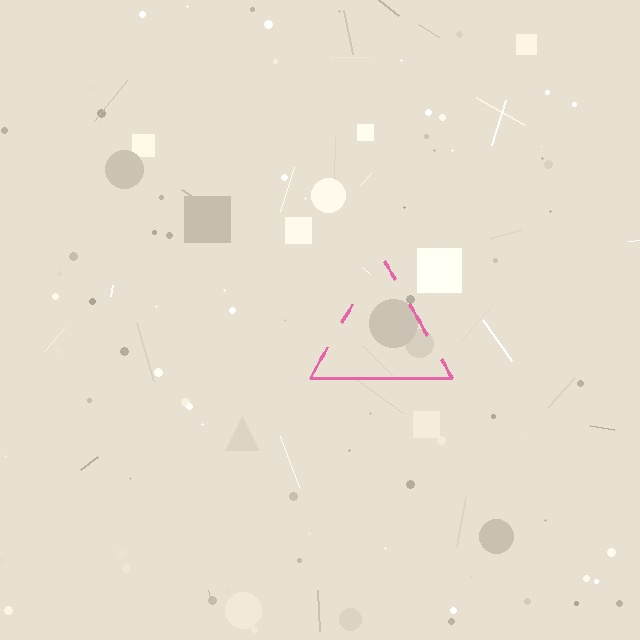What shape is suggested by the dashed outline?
The dashed outline suggests a triangle.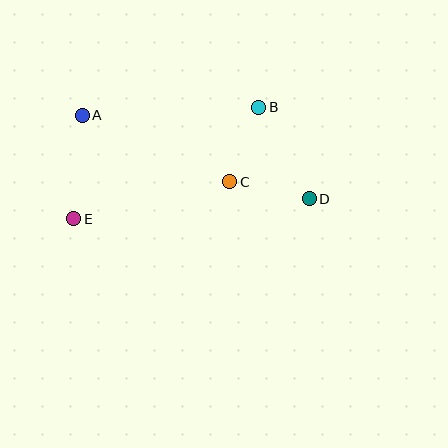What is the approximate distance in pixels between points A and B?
The distance between A and B is approximately 177 pixels.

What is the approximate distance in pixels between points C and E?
The distance between C and E is approximately 160 pixels.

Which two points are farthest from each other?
Points A and D are farthest from each other.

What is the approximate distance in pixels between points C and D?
The distance between C and D is approximately 81 pixels.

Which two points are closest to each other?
Points B and C are closest to each other.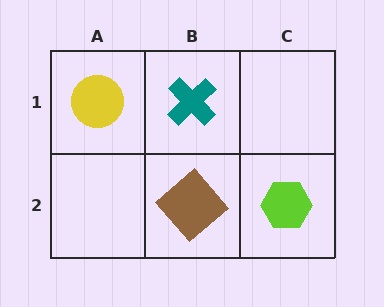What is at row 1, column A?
A yellow circle.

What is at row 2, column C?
A lime hexagon.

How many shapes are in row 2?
2 shapes.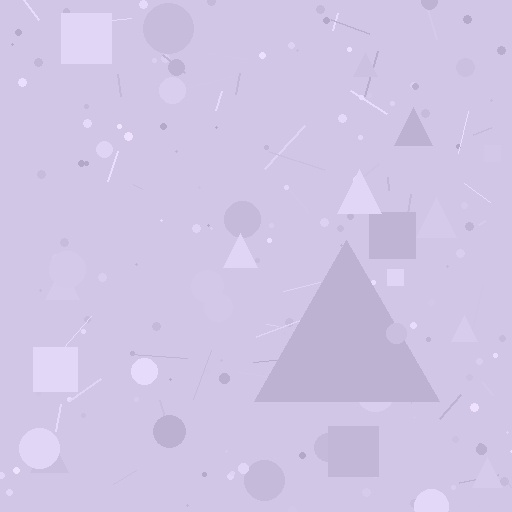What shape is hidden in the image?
A triangle is hidden in the image.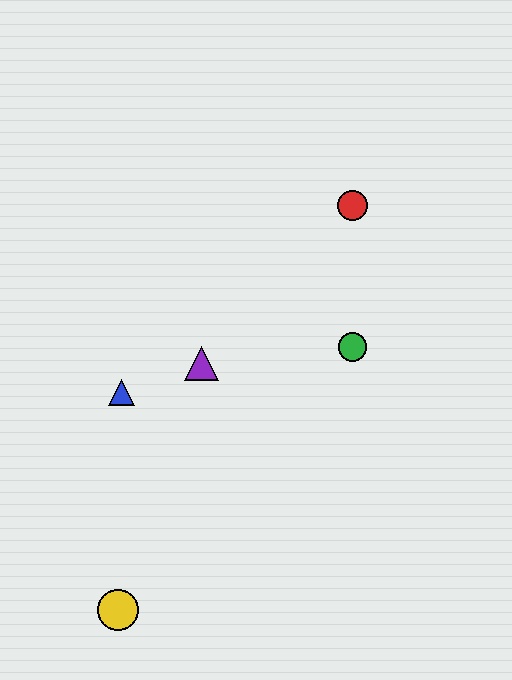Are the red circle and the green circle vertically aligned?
Yes, both are at x≈353.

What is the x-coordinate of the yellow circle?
The yellow circle is at x≈118.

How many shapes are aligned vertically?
2 shapes (the red circle, the green circle) are aligned vertically.